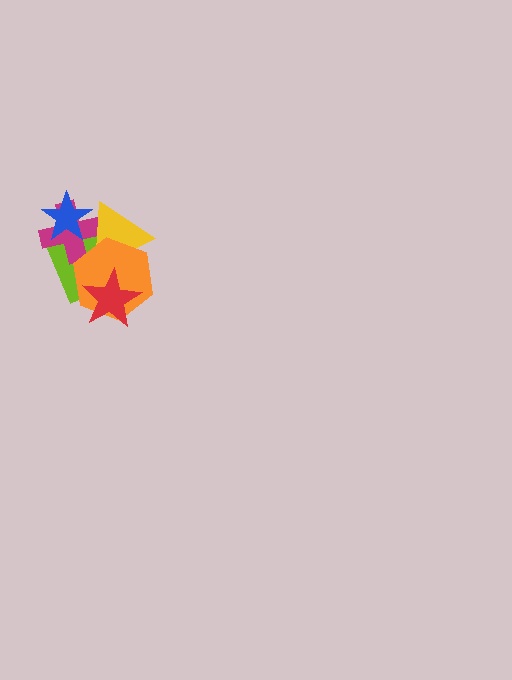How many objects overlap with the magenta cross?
4 objects overlap with the magenta cross.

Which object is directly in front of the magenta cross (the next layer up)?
The yellow triangle is directly in front of the magenta cross.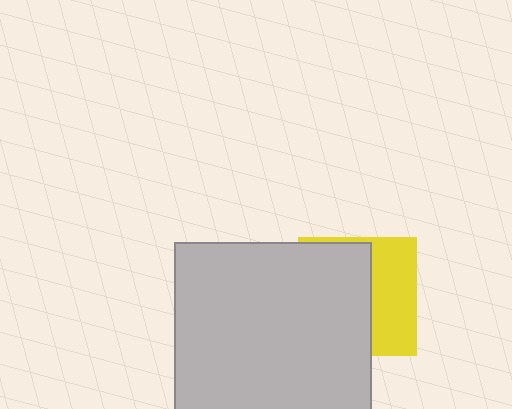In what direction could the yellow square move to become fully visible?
The yellow square could move right. That would shift it out from behind the light gray square entirely.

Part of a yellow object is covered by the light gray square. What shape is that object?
It is a square.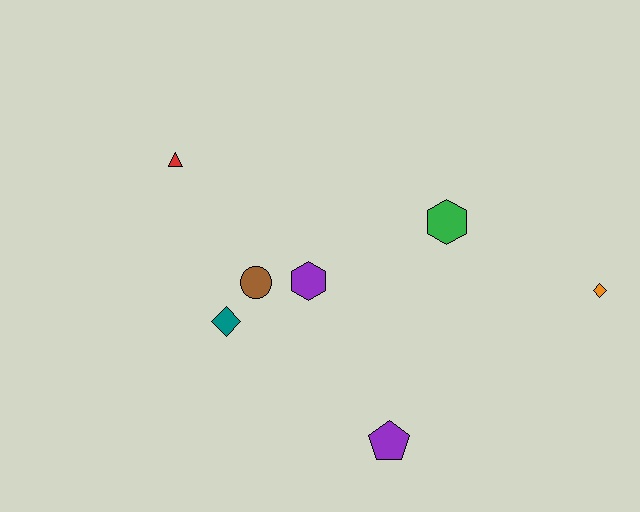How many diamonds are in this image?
There are 2 diamonds.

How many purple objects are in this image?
There are 2 purple objects.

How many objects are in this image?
There are 7 objects.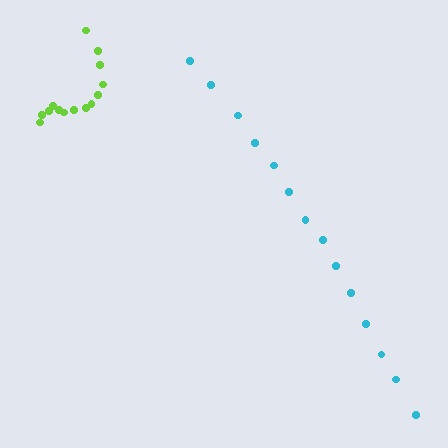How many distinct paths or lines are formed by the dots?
There are 2 distinct paths.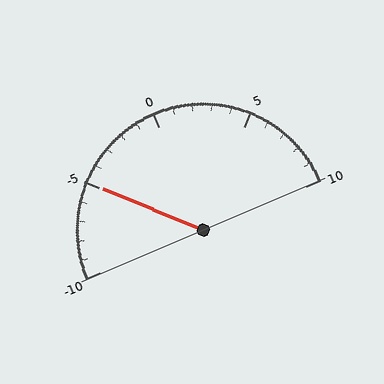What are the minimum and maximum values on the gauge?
The gauge ranges from -10 to 10.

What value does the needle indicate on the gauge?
The needle indicates approximately -5.